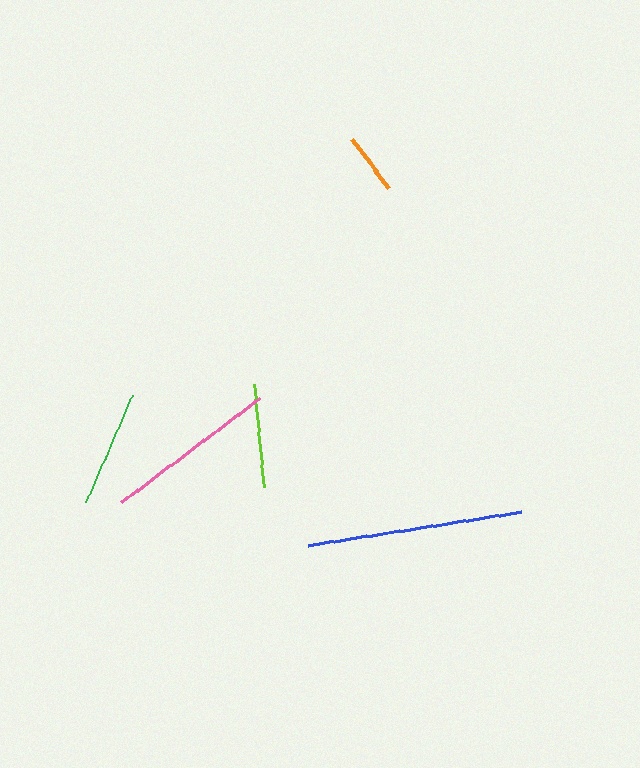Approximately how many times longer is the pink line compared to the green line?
The pink line is approximately 1.5 times the length of the green line.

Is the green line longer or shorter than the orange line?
The green line is longer than the orange line.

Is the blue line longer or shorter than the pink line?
The blue line is longer than the pink line.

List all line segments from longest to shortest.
From longest to shortest: blue, pink, green, lime, orange.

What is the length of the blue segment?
The blue segment is approximately 216 pixels long.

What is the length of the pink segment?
The pink segment is approximately 173 pixels long.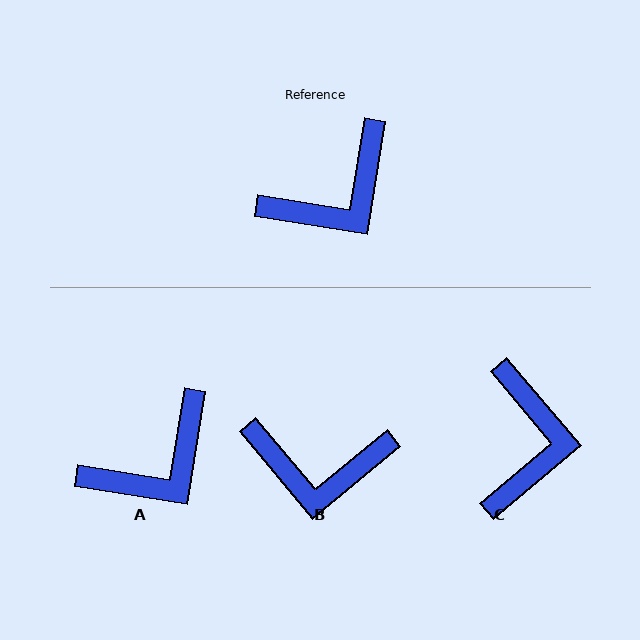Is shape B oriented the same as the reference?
No, it is off by about 41 degrees.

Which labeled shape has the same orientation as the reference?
A.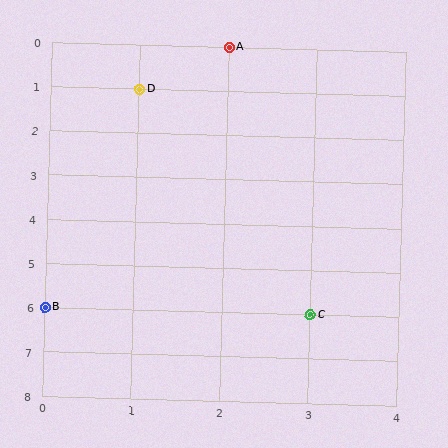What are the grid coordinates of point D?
Point D is at grid coordinates (1, 1).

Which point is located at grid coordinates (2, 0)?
Point A is at (2, 0).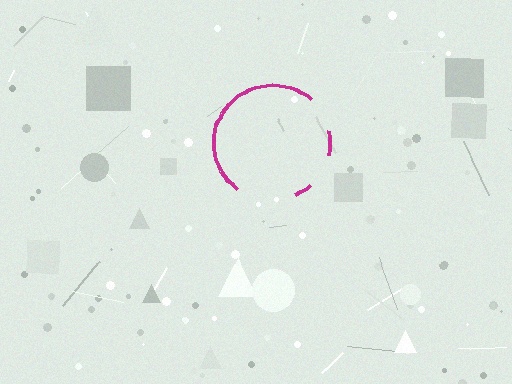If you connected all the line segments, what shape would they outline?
They would outline a circle.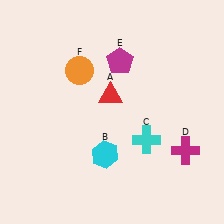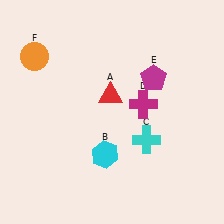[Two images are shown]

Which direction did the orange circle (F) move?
The orange circle (F) moved left.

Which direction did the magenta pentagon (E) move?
The magenta pentagon (E) moved right.